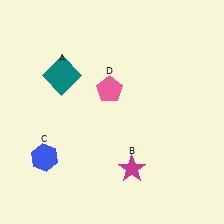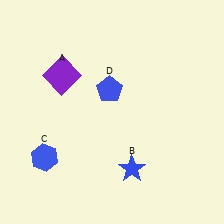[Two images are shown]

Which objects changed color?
A changed from teal to purple. B changed from magenta to blue. D changed from pink to blue.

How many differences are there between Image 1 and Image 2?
There are 3 differences between the two images.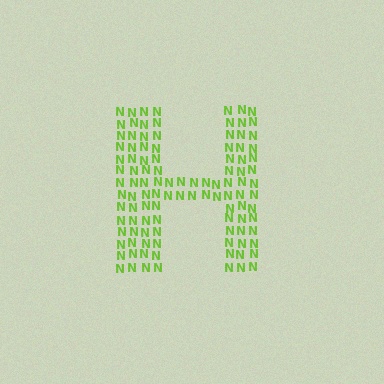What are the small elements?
The small elements are letter N's.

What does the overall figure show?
The overall figure shows the letter H.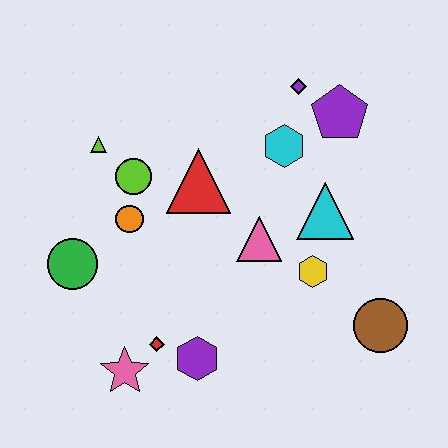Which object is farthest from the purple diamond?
The pink star is farthest from the purple diamond.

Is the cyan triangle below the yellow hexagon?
No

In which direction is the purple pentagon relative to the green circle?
The purple pentagon is to the right of the green circle.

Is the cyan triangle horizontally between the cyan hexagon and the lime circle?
No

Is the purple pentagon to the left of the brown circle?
Yes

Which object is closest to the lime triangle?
The lime circle is closest to the lime triangle.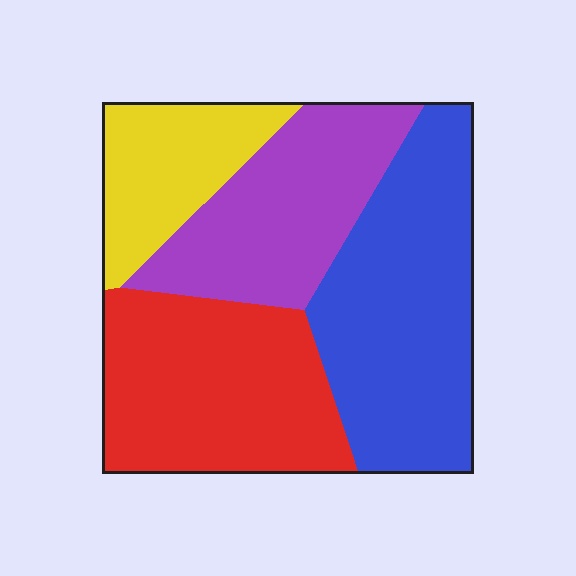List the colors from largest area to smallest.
From largest to smallest: blue, red, purple, yellow.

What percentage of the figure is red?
Red covers roughly 30% of the figure.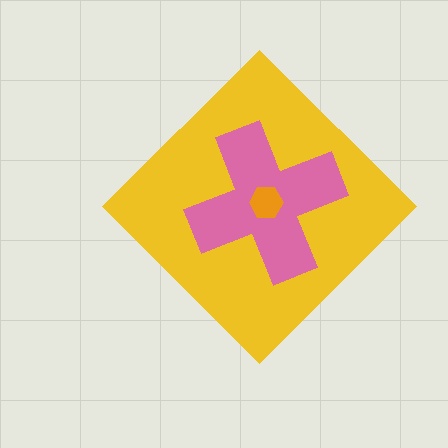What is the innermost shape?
The orange hexagon.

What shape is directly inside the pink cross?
The orange hexagon.